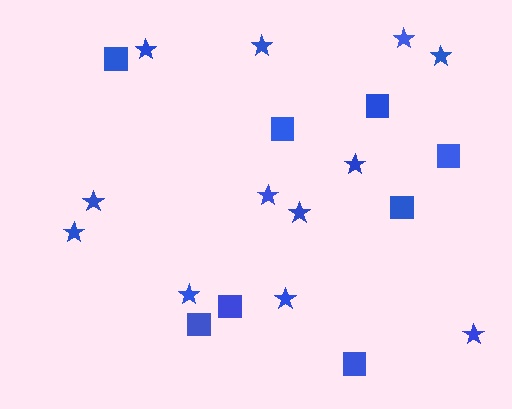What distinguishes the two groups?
There are 2 groups: one group of squares (8) and one group of stars (12).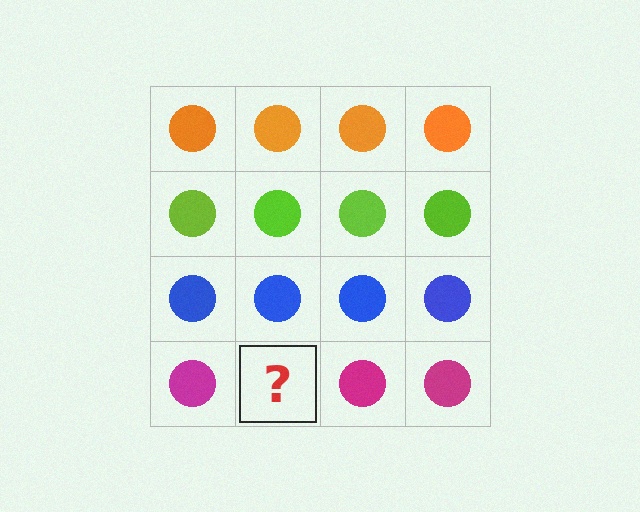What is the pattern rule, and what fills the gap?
The rule is that each row has a consistent color. The gap should be filled with a magenta circle.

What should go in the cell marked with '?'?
The missing cell should contain a magenta circle.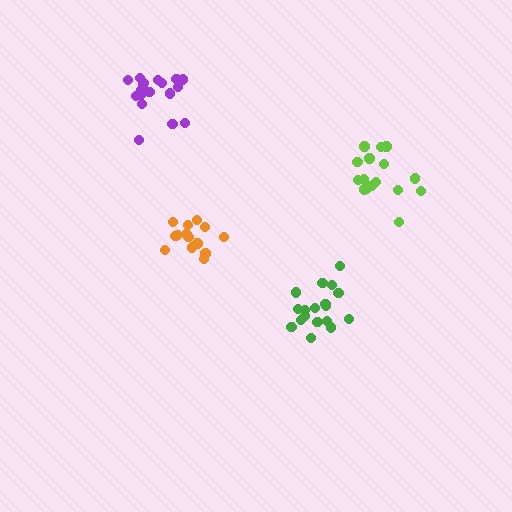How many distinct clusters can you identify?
There are 4 distinct clusters.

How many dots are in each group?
Group 1: 18 dots, Group 2: 17 dots, Group 3: 18 dots, Group 4: 14 dots (67 total).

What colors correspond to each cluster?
The clusters are colored: green, lime, purple, orange.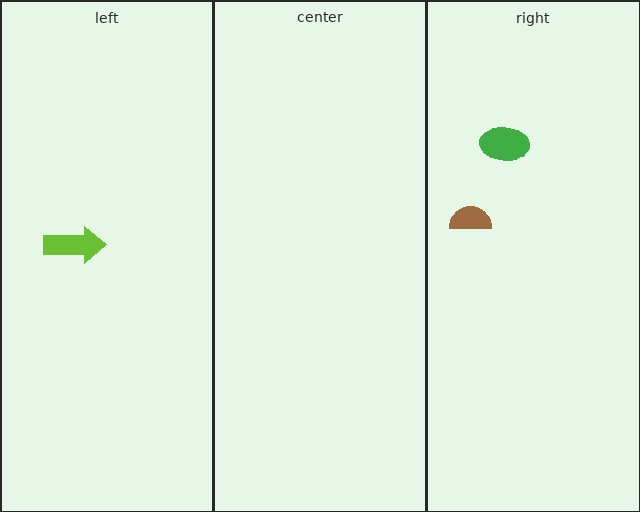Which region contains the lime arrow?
The left region.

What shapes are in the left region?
The lime arrow.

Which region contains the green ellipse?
The right region.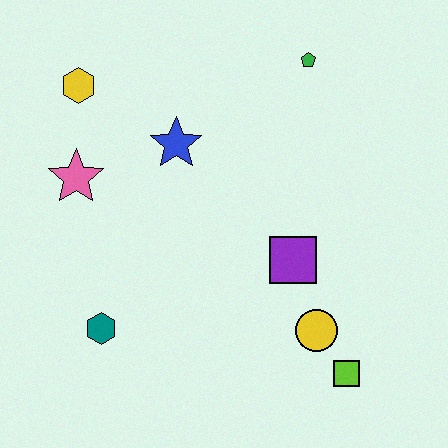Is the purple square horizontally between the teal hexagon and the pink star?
No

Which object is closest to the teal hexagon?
The pink star is closest to the teal hexagon.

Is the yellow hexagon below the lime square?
No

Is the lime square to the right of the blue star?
Yes